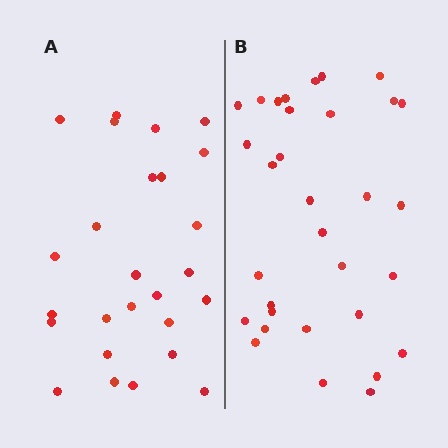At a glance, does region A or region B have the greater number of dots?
Region B (the right region) has more dots.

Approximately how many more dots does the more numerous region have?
Region B has about 6 more dots than region A.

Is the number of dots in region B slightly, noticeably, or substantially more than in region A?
Region B has only slightly more — the two regions are fairly close. The ratio is roughly 1.2 to 1.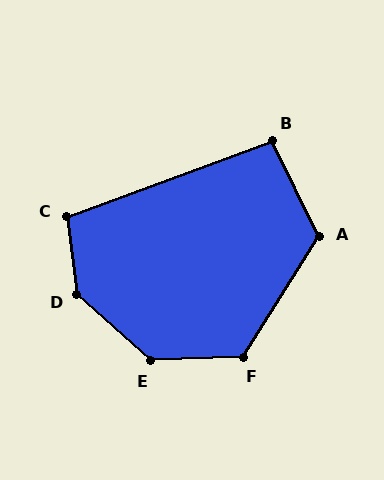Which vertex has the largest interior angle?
D, at approximately 139 degrees.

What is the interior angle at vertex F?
Approximately 125 degrees (obtuse).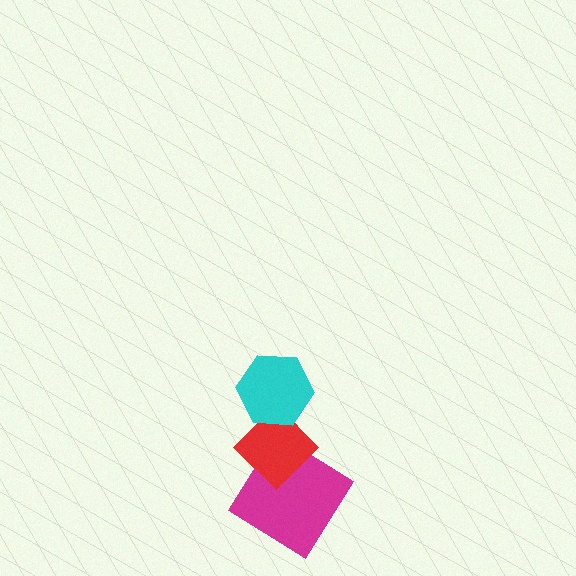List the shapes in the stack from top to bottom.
From top to bottom: the cyan hexagon, the red diamond, the magenta diamond.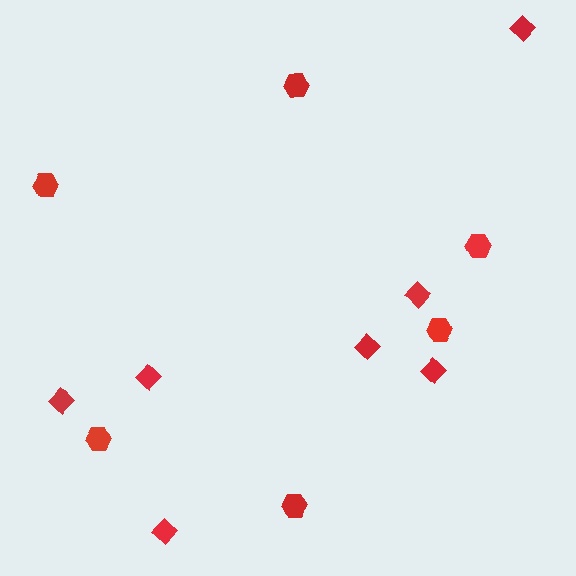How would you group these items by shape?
There are 2 groups: one group of hexagons (6) and one group of diamonds (7).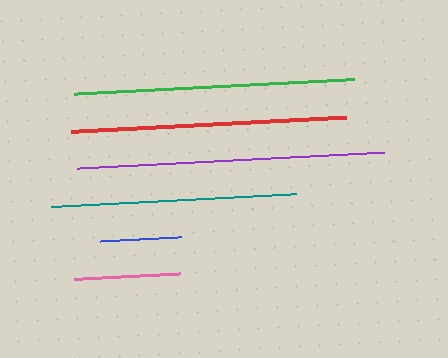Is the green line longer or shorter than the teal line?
The green line is longer than the teal line.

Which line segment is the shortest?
The blue line is the shortest at approximately 80 pixels.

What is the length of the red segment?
The red segment is approximately 275 pixels long.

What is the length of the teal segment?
The teal segment is approximately 244 pixels long.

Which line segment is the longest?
The purple line is the longest at approximately 307 pixels.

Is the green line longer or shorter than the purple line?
The purple line is longer than the green line.